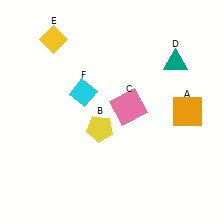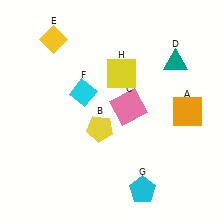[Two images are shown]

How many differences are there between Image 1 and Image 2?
There are 2 differences between the two images.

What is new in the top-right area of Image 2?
A yellow square (H) was added in the top-right area of Image 2.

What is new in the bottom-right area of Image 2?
A cyan pentagon (G) was added in the bottom-right area of Image 2.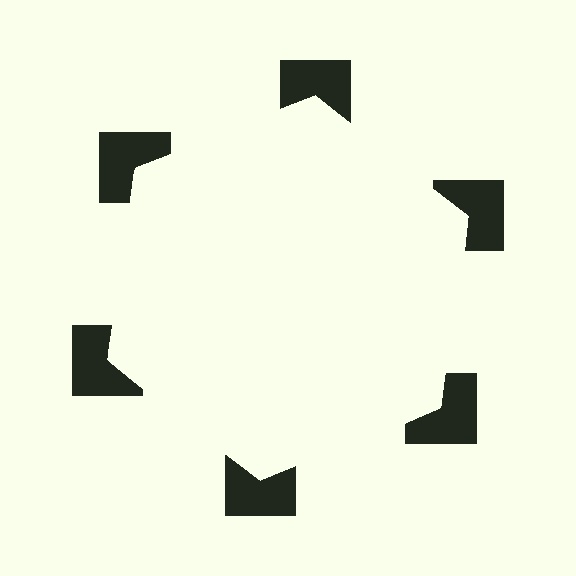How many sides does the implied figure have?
6 sides.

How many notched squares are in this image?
There are 6 — one at each vertex of the illusory hexagon.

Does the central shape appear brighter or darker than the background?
It typically appears slightly brighter than the background, even though no actual brightness change is drawn.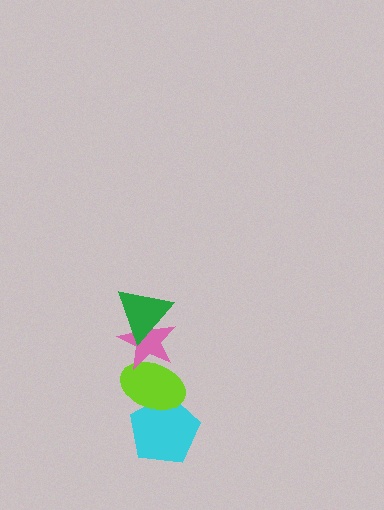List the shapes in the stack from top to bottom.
From top to bottom: the green triangle, the pink star, the lime ellipse, the cyan pentagon.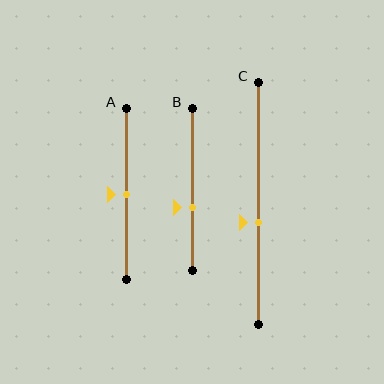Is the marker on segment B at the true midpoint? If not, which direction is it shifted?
No, the marker on segment B is shifted downward by about 11% of the segment length.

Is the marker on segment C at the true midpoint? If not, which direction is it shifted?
No, the marker on segment C is shifted downward by about 8% of the segment length.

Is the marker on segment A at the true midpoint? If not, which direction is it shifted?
Yes, the marker on segment A is at the true midpoint.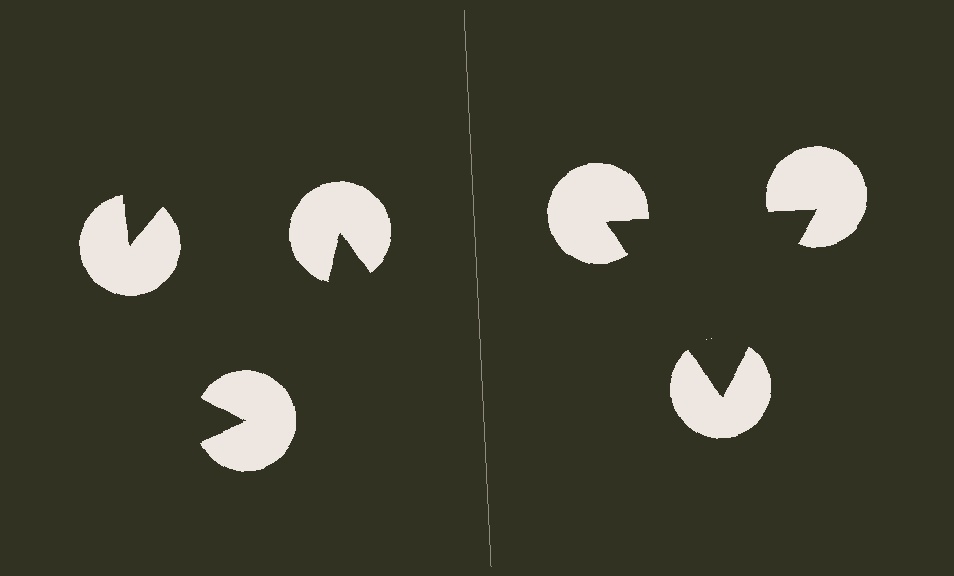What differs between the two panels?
The pac-man discs are positioned identically on both sides; only the wedge orientations differ. On the right they align to a triangle; on the left they are misaligned.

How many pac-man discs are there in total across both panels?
6 — 3 on each side.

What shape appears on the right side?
An illusory triangle.